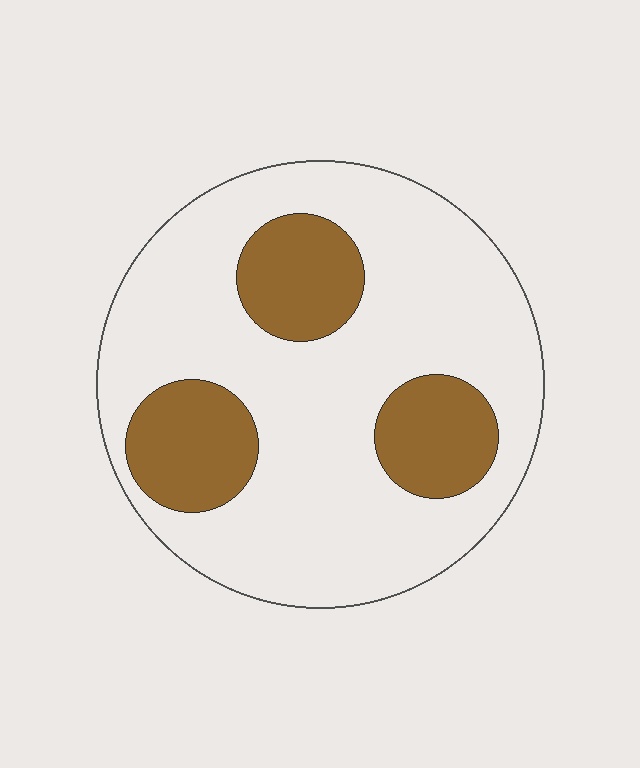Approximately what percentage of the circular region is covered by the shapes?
Approximately 25%.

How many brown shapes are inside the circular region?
3.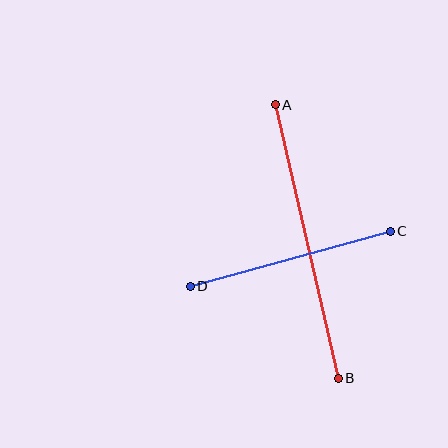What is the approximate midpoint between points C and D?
The midpoint is at approximately (290, 259) pixels.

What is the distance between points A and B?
The distance is approximately 281 pixels.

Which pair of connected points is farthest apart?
Points A and B are farthest apart.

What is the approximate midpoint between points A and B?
The midpoint is at approximately (307, 241) pixels.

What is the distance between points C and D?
The distance is approximately 207 pixels.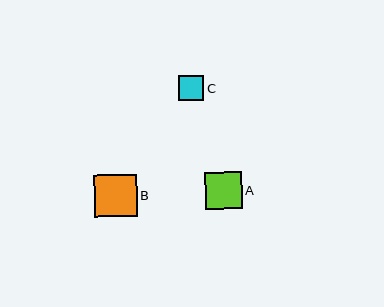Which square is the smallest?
Square C is the smallest with a size of approximately 25 pixels.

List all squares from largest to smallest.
From largest to smallest: B, A, C.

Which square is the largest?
Square B is the largest with a size of approximately 43 pixels.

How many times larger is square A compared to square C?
Square A is approximately 1.5 times the size of square C.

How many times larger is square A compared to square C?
Square A is approximately 1.5 times the size of square C.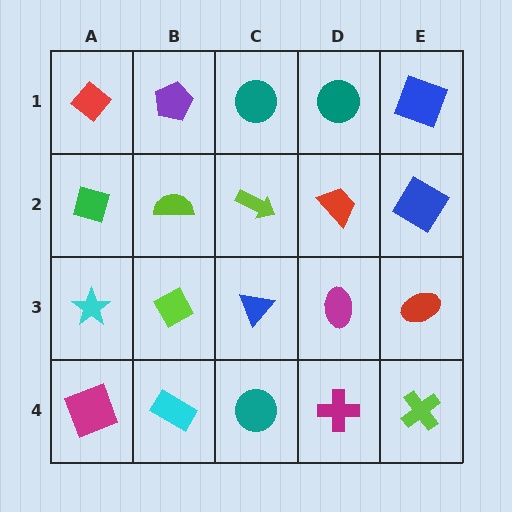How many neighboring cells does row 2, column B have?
4.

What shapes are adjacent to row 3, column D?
A red trapezoid (row 2, column D), a magenta cross (row 4, column D), a blue triangle (row 3, column C), a red ellipse (row 3, column E).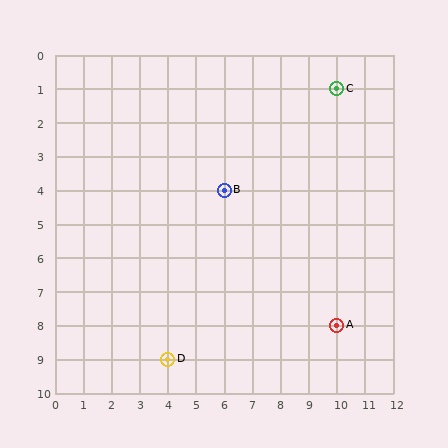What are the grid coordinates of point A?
Point A is at grid coordinates (10, 8).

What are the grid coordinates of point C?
Point C is at grid coordinates (10, 1).